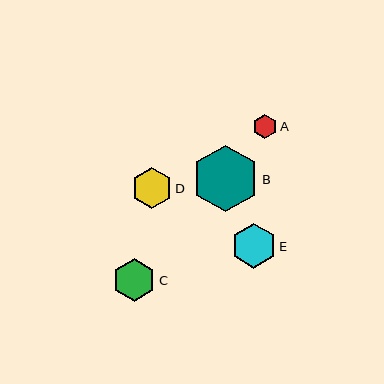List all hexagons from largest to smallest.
From largest to smallest: B, E, C, D, A.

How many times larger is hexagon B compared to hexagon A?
Hexagon B is approximately 2.7 times the size of hexagon A.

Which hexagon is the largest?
Hexagon B is the largest with a size of approximately 67 pixels.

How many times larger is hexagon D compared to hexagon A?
Hexagon D is approximately 1.7 times the size of hexagon A.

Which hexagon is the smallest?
Hexagon A is the smallest with a size of approximately 24 pixels.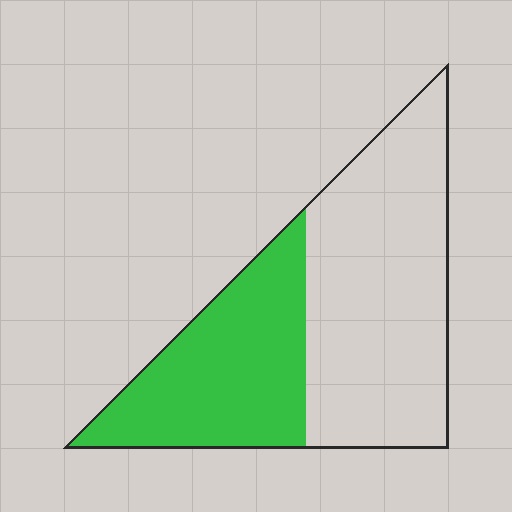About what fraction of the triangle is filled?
About two fifths (2/5).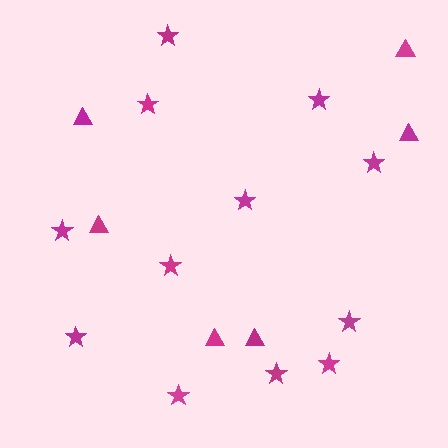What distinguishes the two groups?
There are 2 groups: one group of stars (12) and one group of triangles (6).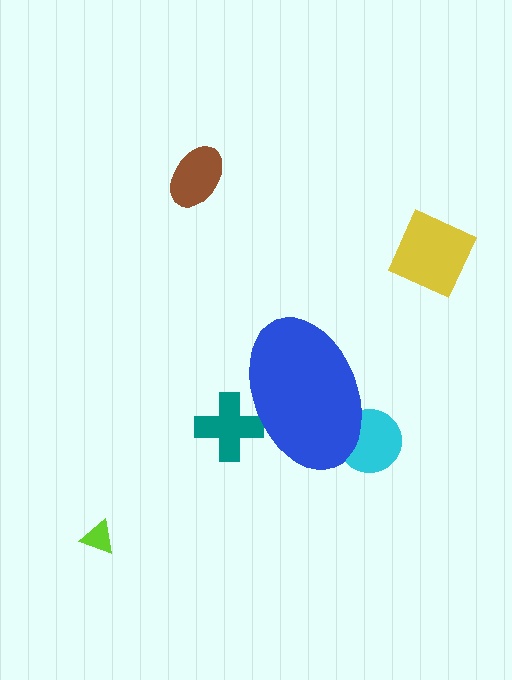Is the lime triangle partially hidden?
No, the lime triangle is fully visible.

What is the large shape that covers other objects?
A blue ellipse.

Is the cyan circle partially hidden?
Yes, the cyan circle is partially hidden behind the blue ellipse.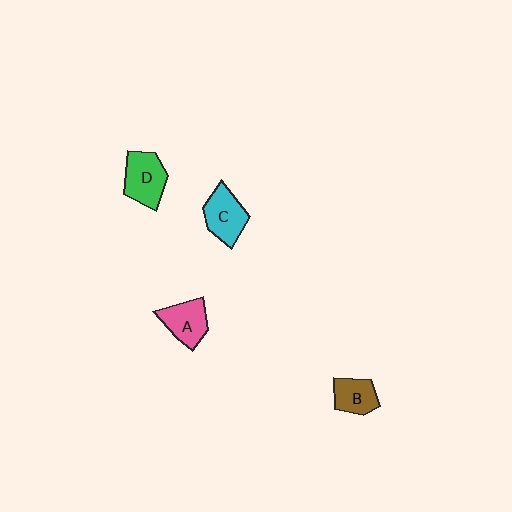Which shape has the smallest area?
Shape B (brown).